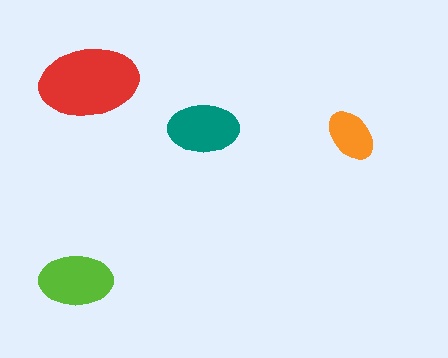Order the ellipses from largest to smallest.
the red one, the lime one, the teal one, the orange one.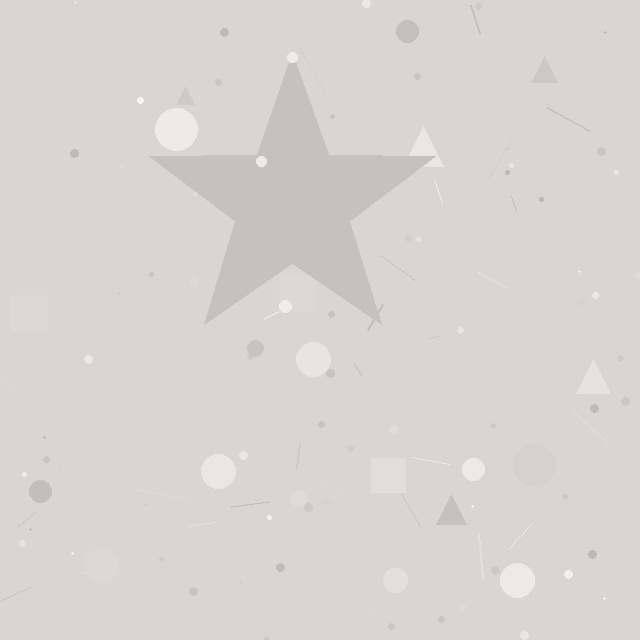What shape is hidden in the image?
A star is hidden in the image.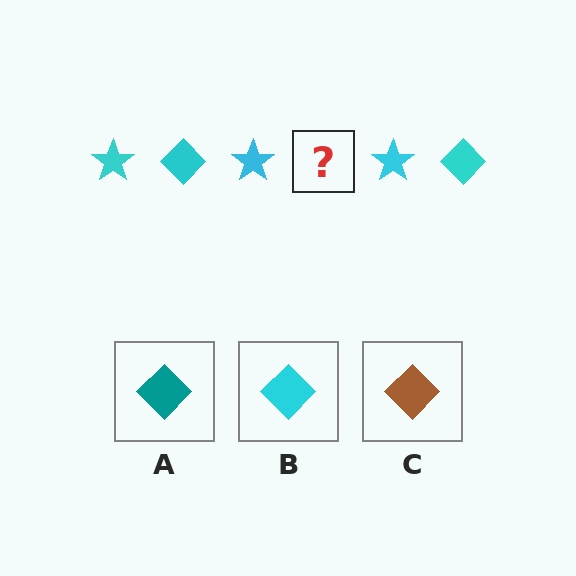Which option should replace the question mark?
Option B.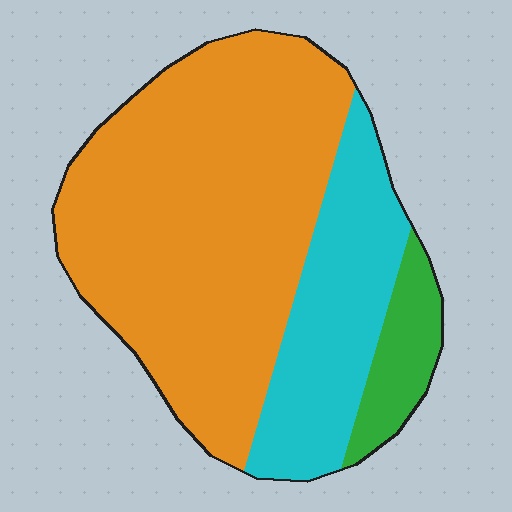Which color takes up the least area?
Green, at roughly 10%.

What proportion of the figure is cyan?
Cyan takes up about one quarter (1/4) of the figure.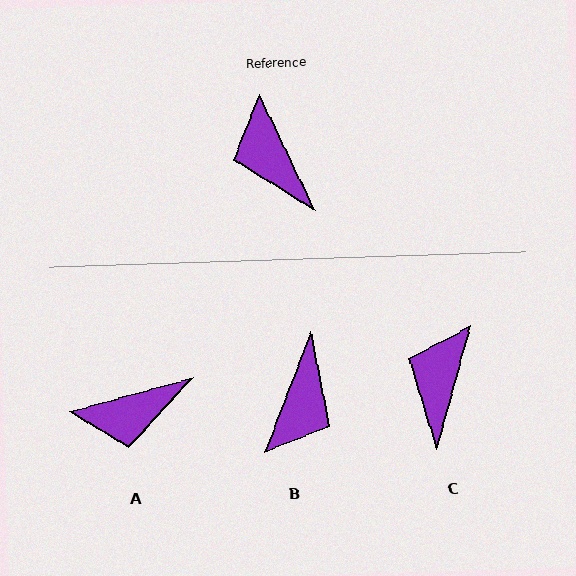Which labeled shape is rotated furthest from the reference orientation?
B, about 133 degrees away.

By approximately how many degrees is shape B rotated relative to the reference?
Approximately 133 degrees counter-clockwise.